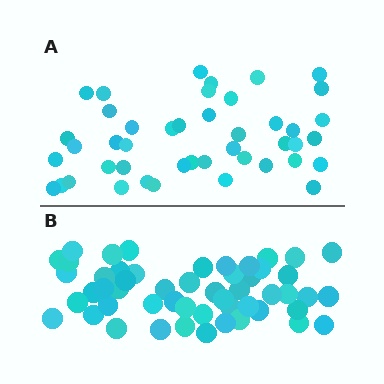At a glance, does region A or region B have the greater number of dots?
Region B (the bottom region) has more dots.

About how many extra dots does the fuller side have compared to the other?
Region B has roughly 8 or so more dots than region A.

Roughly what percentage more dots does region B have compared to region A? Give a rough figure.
About 20% more.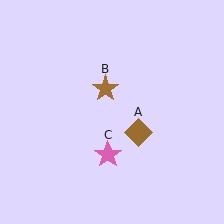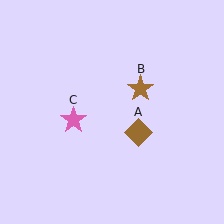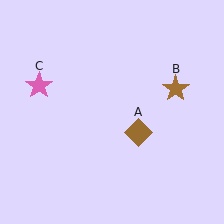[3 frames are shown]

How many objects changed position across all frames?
2 objects changed position: brown star (object B), pink star (object C).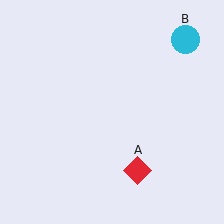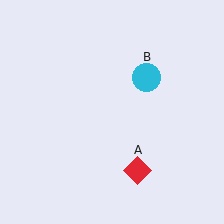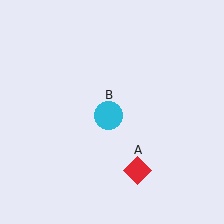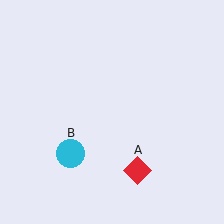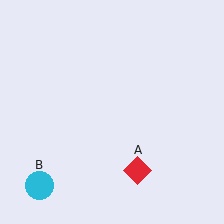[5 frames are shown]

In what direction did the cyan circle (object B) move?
The cyan circle (object B) moved down and to the left.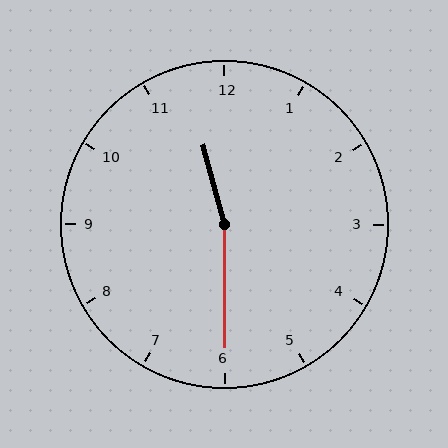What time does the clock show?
11:30.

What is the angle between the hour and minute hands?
Approximately 165 degrees.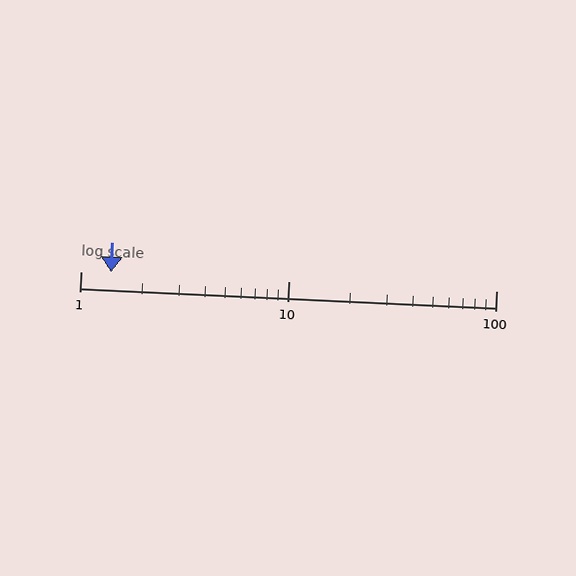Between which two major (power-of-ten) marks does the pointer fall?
The pointer is between 1 and 10.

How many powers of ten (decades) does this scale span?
The scale spans 2 decades, from 1 to 100.